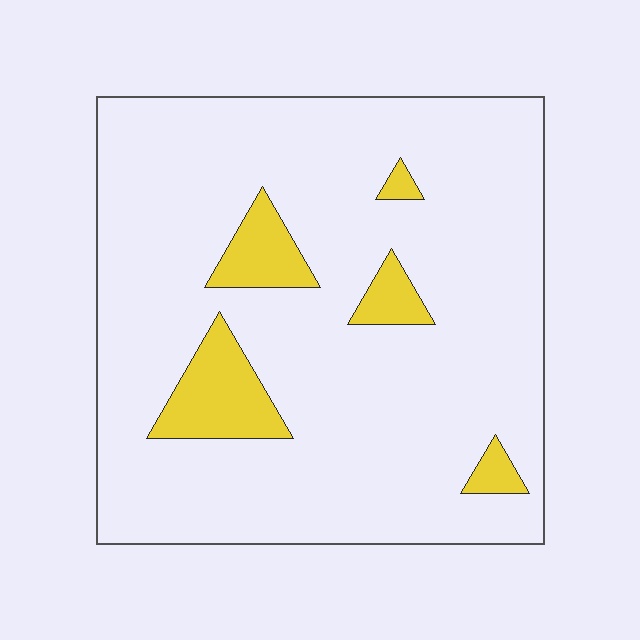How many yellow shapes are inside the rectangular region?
5.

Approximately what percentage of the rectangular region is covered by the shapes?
Approximately 10%.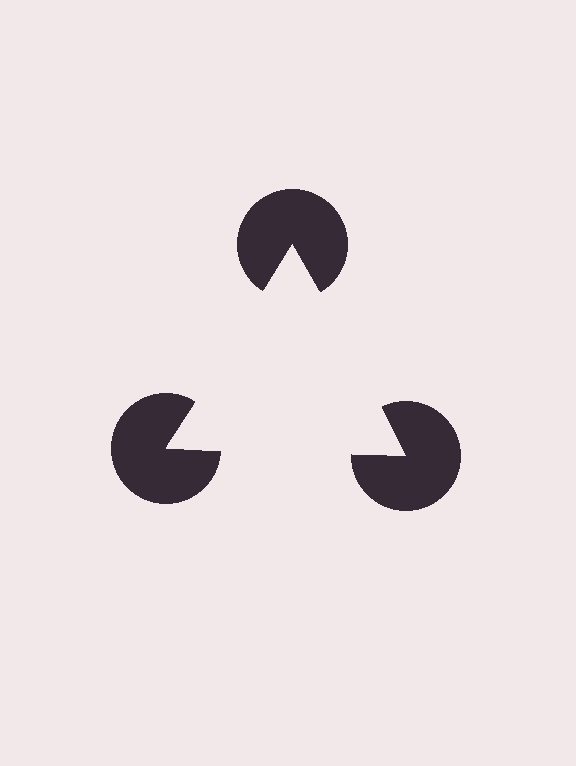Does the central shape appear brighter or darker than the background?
It typically appears slightly brighter than the background, even though no actual brightness change is drawn.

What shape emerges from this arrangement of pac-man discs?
An illusory triangle — its edges are inferred from the aligned wedge cuts in the pac-man discs, not physically drawn.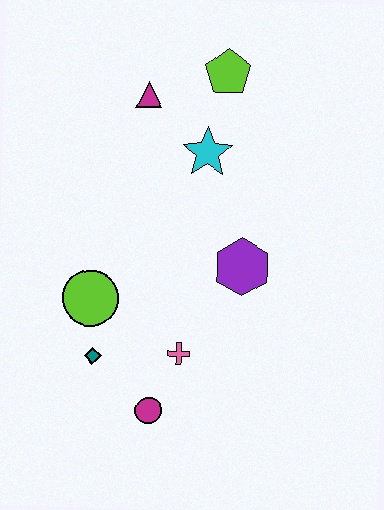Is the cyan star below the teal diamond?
No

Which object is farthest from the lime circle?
The lime pentagon is farthest from the lime circle.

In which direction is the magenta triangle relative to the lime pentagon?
The magenta triangle is to the left of the lime pentagon.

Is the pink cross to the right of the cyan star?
No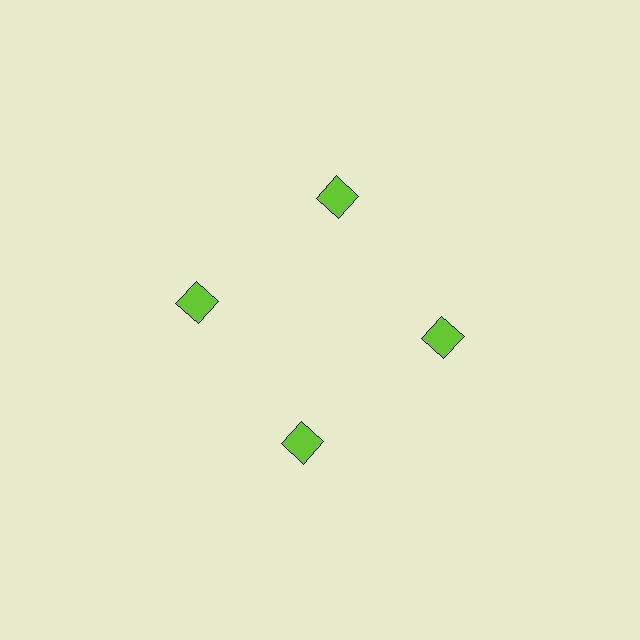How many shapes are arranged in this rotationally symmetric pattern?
There are 4 shapes, arranged in 4 groups of 1.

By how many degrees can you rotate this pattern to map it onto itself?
The pattern maps onto itself every 90 degrees of rotation.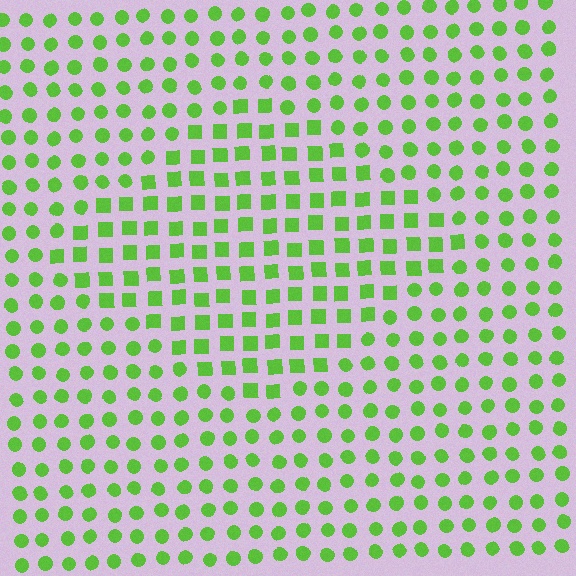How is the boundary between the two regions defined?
The boundary is defined by a change in element shape: squares inside vs. circles outside. All elements share the same color and spacing.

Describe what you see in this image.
The image is filled with small lime elements arranged in a uniform grid. A diamond-shaped region contains squares, while the surrounding area contains circles. The boundary is defined purely by the change in element shape.